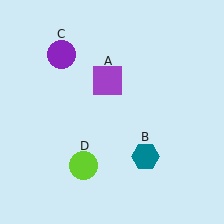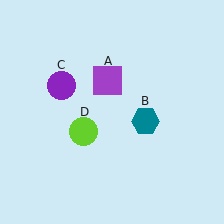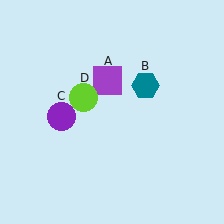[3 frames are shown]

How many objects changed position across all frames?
3 objects changed position: teal hexagon (object B), purple circle (object C), lime circle (object D).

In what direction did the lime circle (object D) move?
The lime circle (object D) moved up.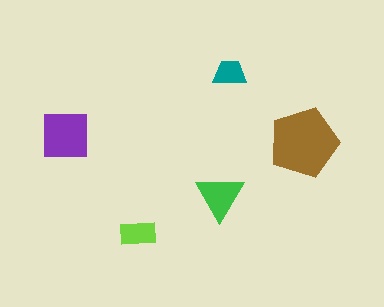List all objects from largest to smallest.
The brown pentagon, the purple square, the green triangle, the lime rectangle, the teal trapezoid.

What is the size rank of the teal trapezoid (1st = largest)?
5th.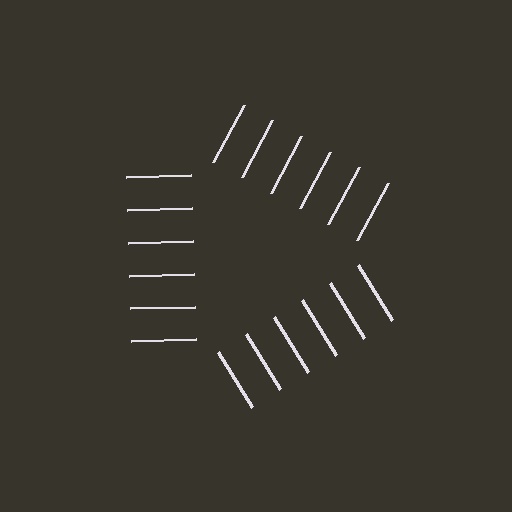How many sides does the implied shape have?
3 sides — the line-ends trace a triangle.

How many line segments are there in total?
18 — 6 along each of the 3 edges.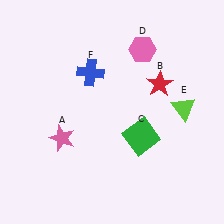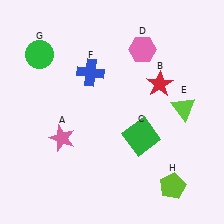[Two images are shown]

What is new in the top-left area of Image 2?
A green circle (G) was added in the top-left area of Image 2.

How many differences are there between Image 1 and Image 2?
There are 2 differences between the two images.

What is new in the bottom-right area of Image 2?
A lime pentagon (H) was added in the bottom-right area of Image 2.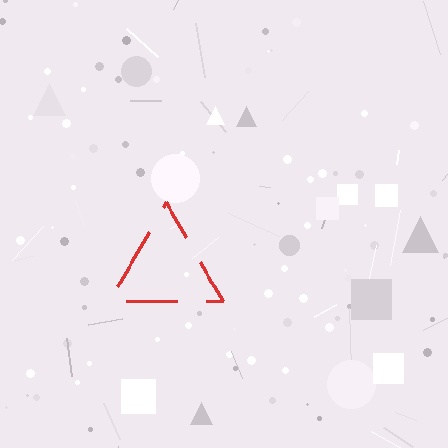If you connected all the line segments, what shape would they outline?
They would outline a triangle.